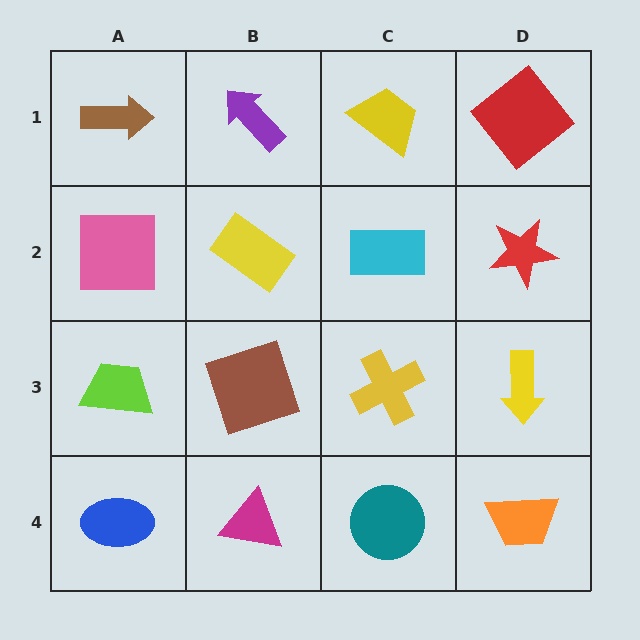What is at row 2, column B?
A yellow rectangle.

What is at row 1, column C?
A yellow trapezoid.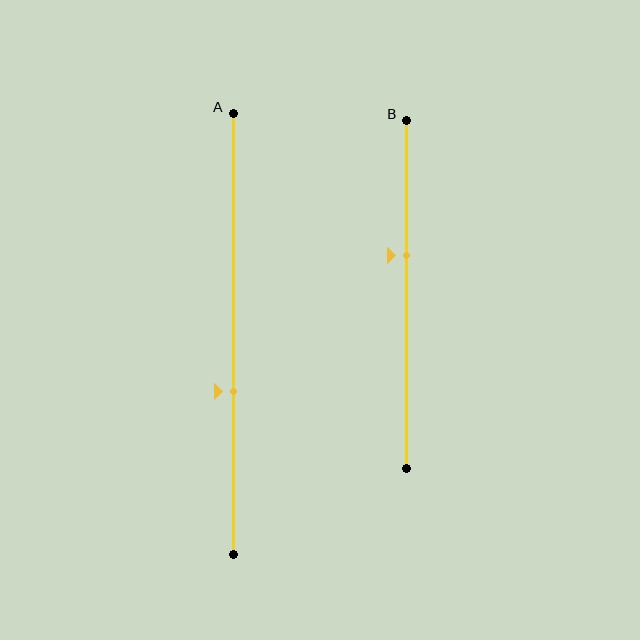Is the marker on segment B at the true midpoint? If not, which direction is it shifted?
No, the marker on segment B is shifted upward by about 11% of the segment length.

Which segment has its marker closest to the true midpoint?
Segment B has its marker closest to the true midpoint.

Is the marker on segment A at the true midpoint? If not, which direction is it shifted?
No, the marker on segment A is shifted downward by about 13% of the segment length.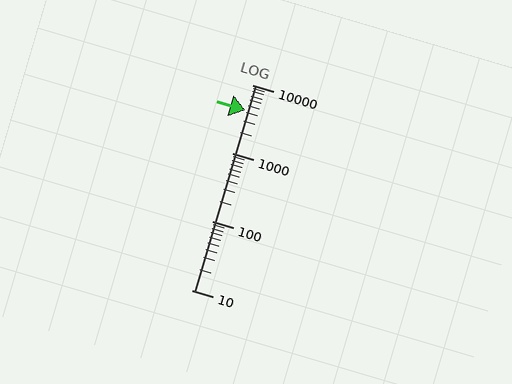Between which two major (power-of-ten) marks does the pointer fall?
The pointer is between 1000 and 10000.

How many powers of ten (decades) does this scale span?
The scale spans 3 decades, from 10 to 10000.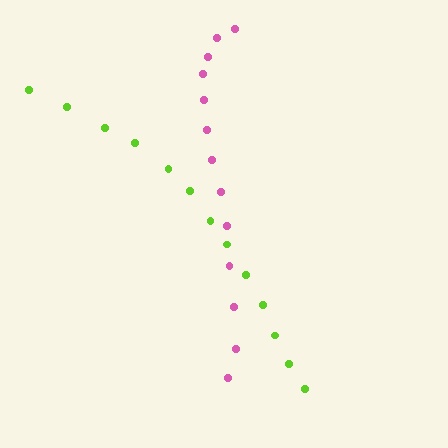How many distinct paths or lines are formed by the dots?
There are 2 distinct paths.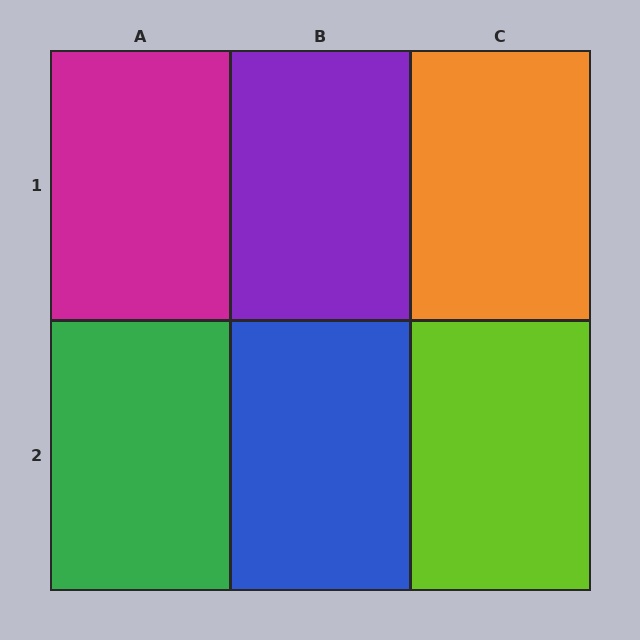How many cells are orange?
1 cell is orange.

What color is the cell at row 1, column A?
Magenta.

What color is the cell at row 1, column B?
Purple.